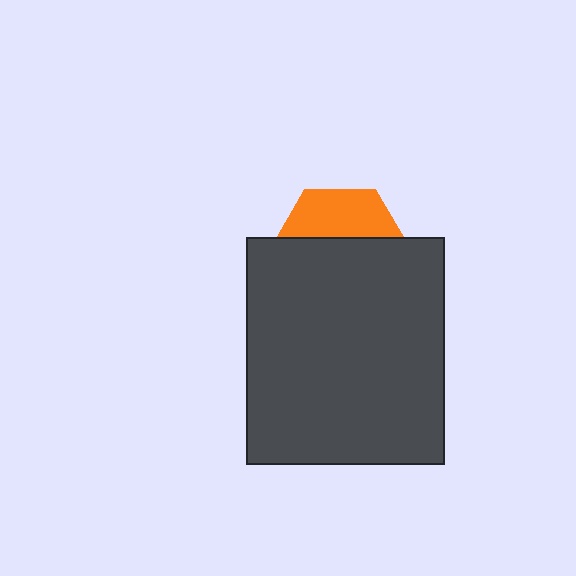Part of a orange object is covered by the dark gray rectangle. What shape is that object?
It is a hexagon.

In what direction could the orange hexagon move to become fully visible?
The orange hexagon could move up. That would shift it out from behind the dark gray rectangle entirely.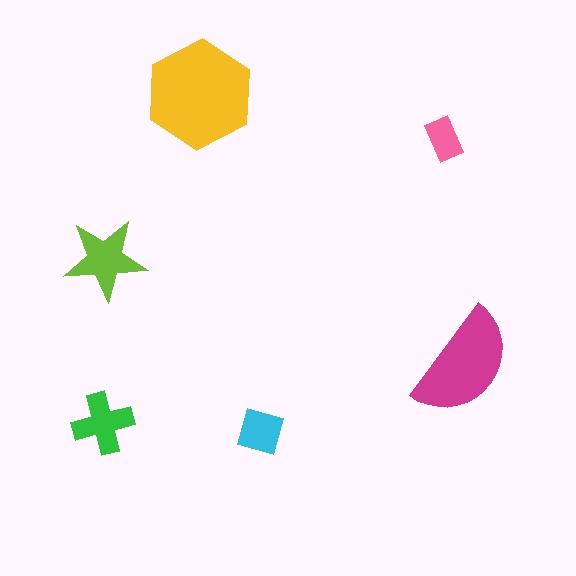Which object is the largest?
The yellow hexagon.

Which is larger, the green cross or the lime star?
The lime star.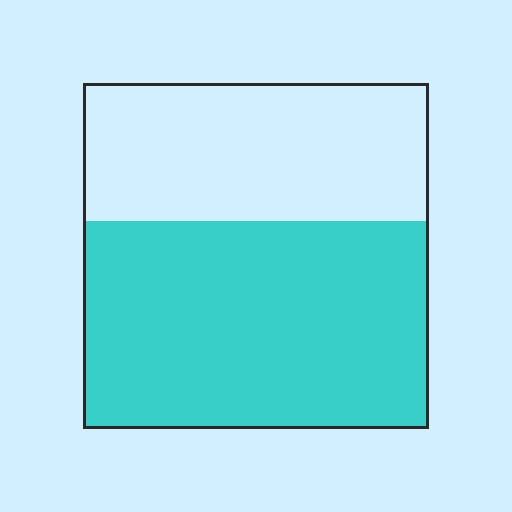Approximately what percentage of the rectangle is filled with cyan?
Approximately 60%.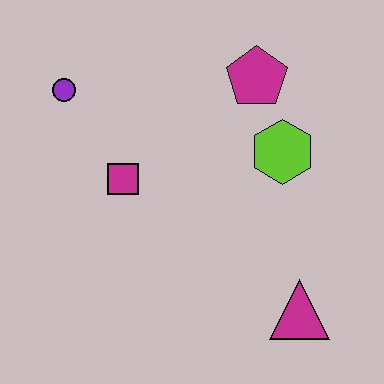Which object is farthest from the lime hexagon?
The purple circle is farthest from the lime hexagon.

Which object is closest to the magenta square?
The purple circle is closest to the magenta square.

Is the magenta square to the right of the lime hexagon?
No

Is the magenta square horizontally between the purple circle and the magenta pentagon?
Yes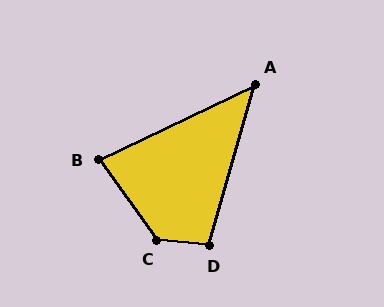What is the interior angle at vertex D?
Approximately 100 degrees (obtuse).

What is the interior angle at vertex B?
Approximately 80 degrees (acute).